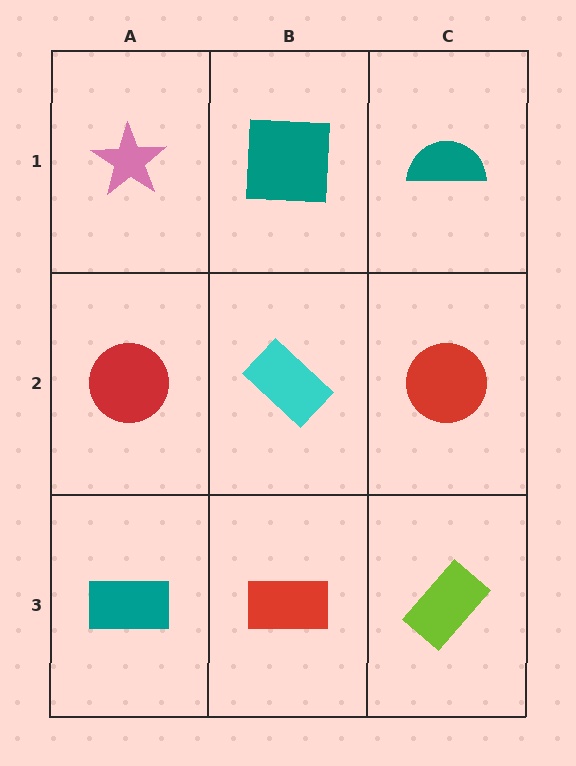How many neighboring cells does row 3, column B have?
3.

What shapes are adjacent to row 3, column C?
A red circle (row 2, column C), a red rectangle (row 3, column B).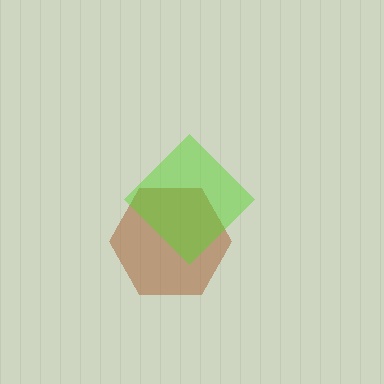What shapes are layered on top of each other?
The layered shapes are: a brown hexagon, a lime diamond.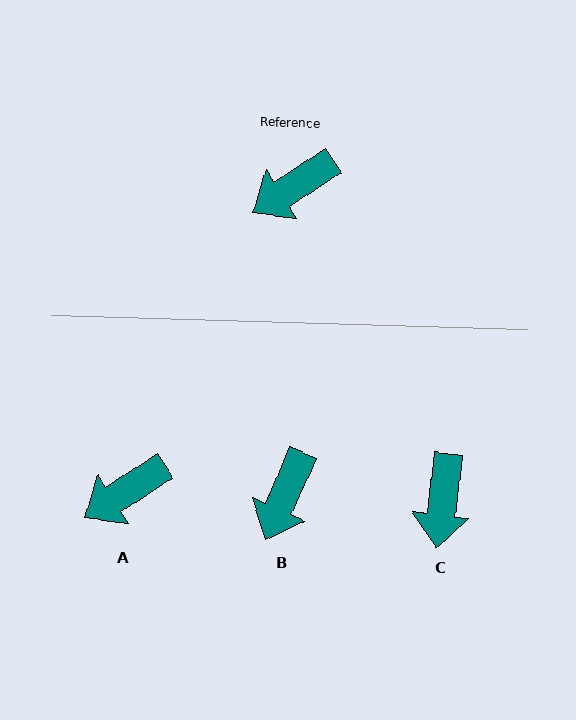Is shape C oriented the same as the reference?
No, it is off by about 50 degrees.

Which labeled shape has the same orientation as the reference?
A.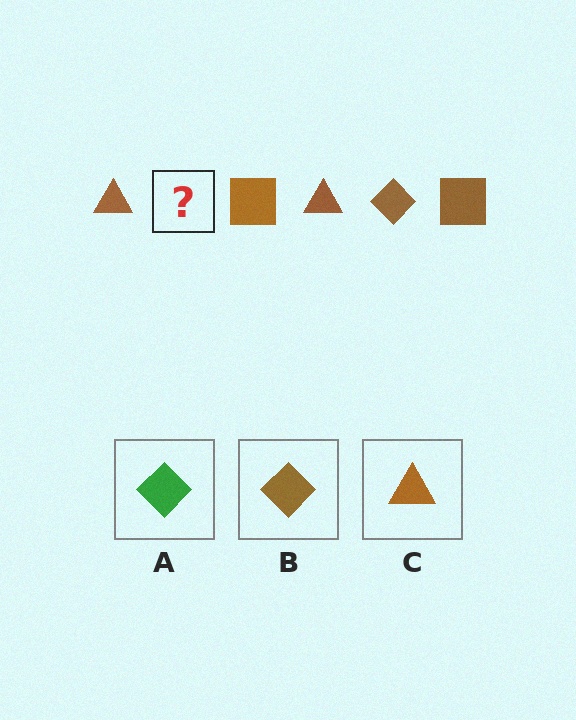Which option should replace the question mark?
Option B.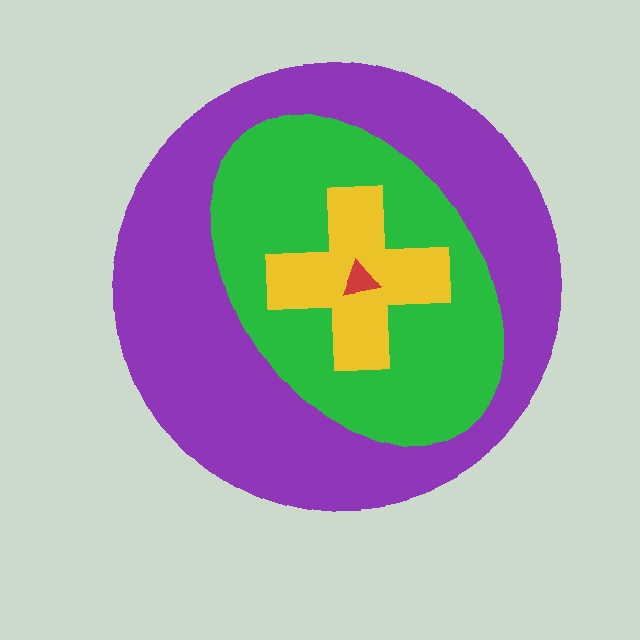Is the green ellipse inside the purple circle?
Yes.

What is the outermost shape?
The purple circle.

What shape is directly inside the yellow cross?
The red triangle.